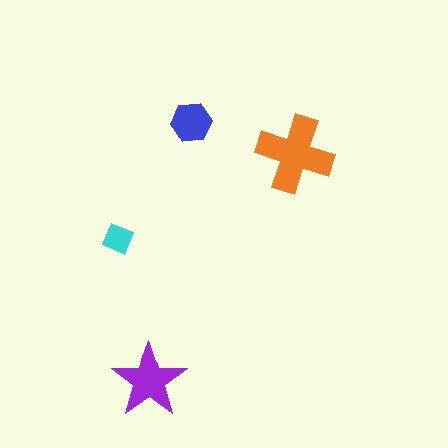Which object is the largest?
The orange cross.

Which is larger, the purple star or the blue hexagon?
The purple star.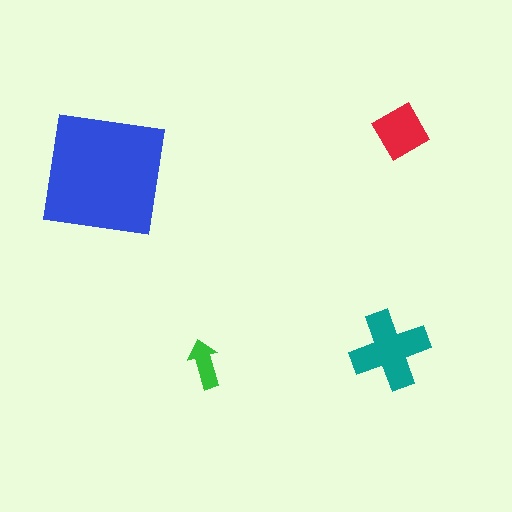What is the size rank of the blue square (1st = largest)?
1st.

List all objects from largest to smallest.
The blue square, the teal cross, the red diamond, the green arrow.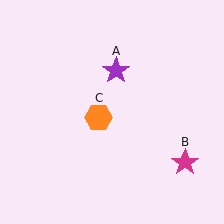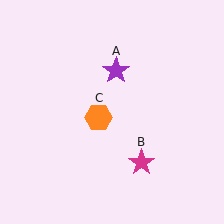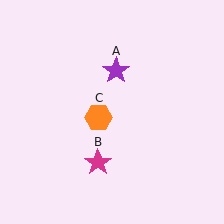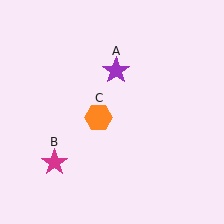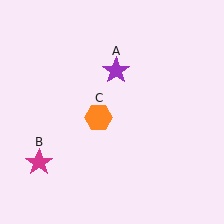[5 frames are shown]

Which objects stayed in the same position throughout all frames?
Purple star (object A) and orange hexagon (object C) remained stationary.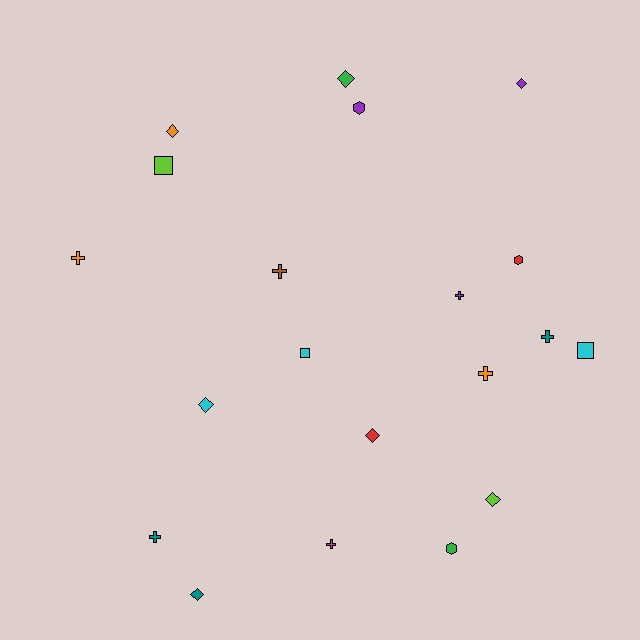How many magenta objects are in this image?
There is 1 magenta object.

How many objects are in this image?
There are 20 objects.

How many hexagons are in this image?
There are 3 hexagons.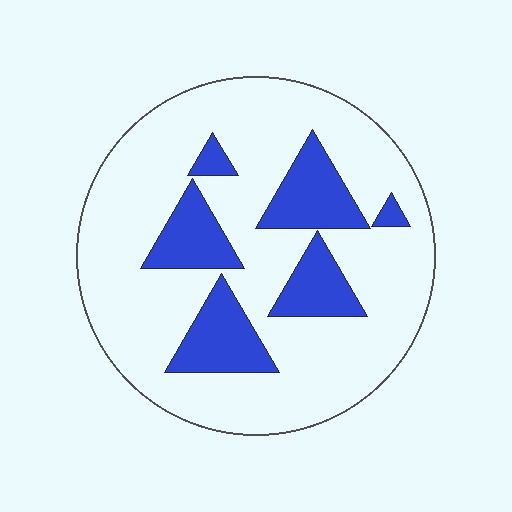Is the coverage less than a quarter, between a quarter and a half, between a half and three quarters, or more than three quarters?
Less than a quarter.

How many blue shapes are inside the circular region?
6.